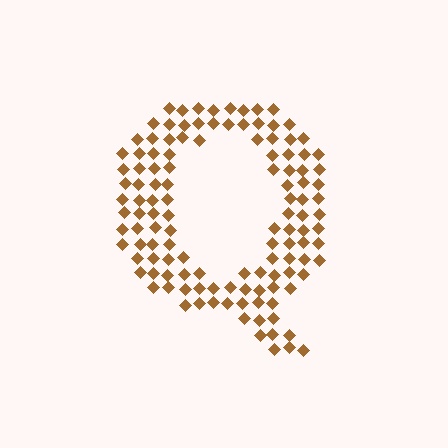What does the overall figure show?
The overall figure shows the letter Q.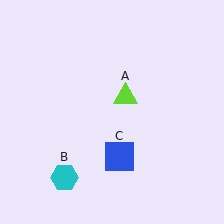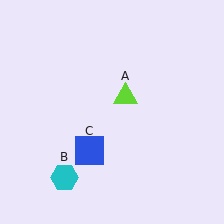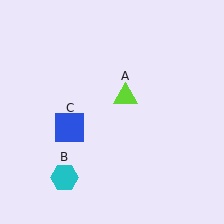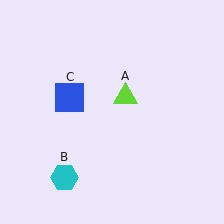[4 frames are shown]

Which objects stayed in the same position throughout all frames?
Lime triangle (object A) and cyan hexagon (object B) remained stationary.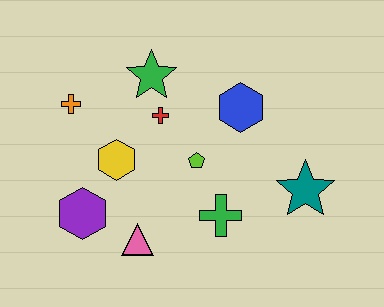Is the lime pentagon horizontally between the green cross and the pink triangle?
Yes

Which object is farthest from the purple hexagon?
The teal star is farthest from the purple hexagon.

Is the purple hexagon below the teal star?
Yes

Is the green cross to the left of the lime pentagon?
No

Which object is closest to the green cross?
The lime pentagon is closest to the green cross.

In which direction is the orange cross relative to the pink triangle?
The orange cross is above the pink triangle.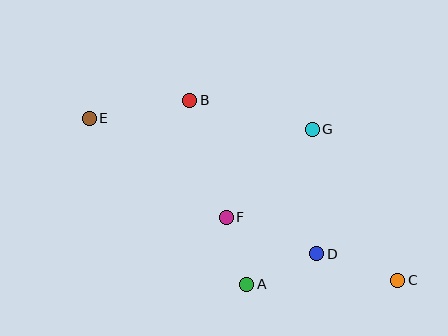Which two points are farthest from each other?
Points C and E are farthest from each other.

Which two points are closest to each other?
Points A and F are closest to each other.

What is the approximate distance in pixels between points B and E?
The distance between B and E is approximately 102 pixels.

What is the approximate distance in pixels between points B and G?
The distance between B and G is approximately 126 pixels.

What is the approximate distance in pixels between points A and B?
The distance between A and B is approximately 193 pixels.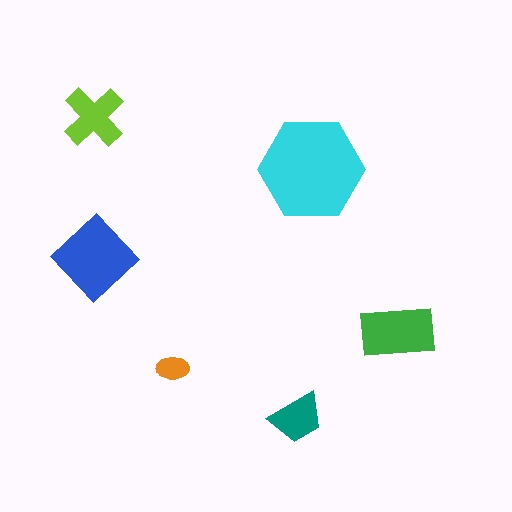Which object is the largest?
The cyan hexagon.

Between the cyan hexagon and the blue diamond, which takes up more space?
The cyan hexagon.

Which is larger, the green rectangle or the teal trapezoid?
The green rectangle.